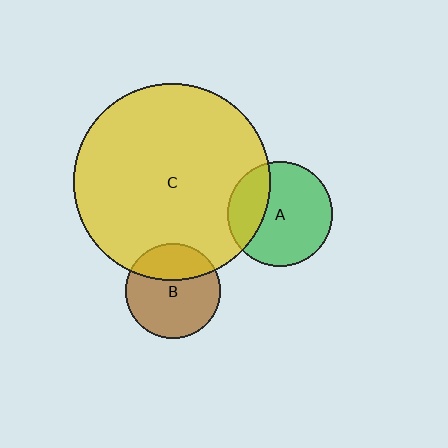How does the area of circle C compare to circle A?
Approximately 3.5 times.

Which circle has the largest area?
Circle C (yellow).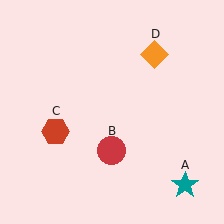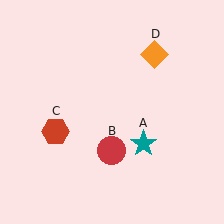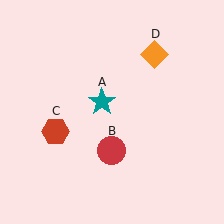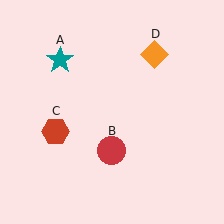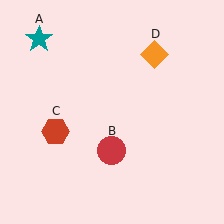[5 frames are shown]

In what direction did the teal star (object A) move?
The teal star (object A) moved up and to the left.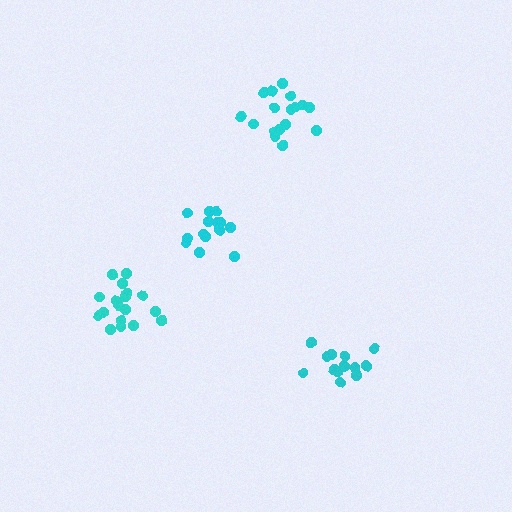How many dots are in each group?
Group 1: 14 dots, Group 2: 15 dots, Group 3: 17 dots, Group 4: 19 dots (65 total).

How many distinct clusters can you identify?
There are 4 distinct clusters.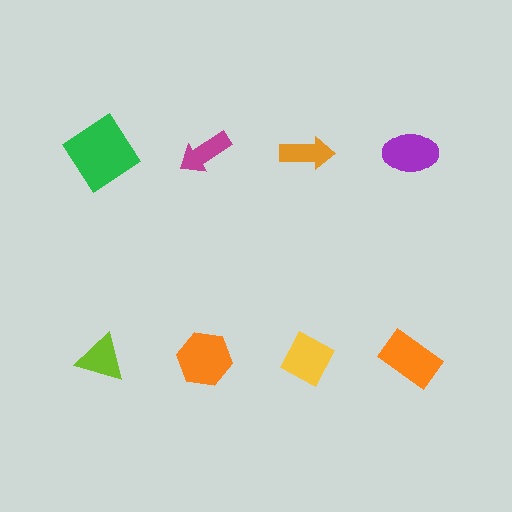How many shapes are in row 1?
4 shapes.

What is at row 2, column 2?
An orange hexagon.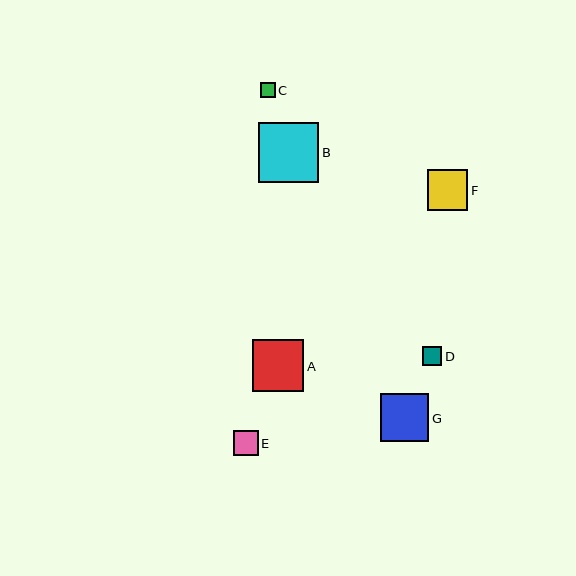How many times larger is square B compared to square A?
Square B is approximately 1.2 times the size of square A.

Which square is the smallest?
Square C is the smallest with a size of approximately 15 pixels.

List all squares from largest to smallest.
From largest to smallest: B, A, G, F, E, D, C.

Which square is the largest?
Square B is the largest with a size of approximately 60 pixels.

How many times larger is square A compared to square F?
Square A is approximately 1.3 times the size of square F.